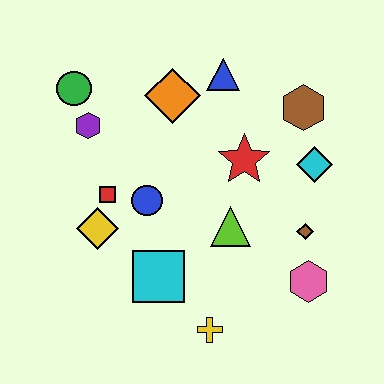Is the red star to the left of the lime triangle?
No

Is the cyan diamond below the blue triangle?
Yes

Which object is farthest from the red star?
The green circle is farthest from the red star.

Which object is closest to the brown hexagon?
The cyan diamond is closest to the brown hexagon.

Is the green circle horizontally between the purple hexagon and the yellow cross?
No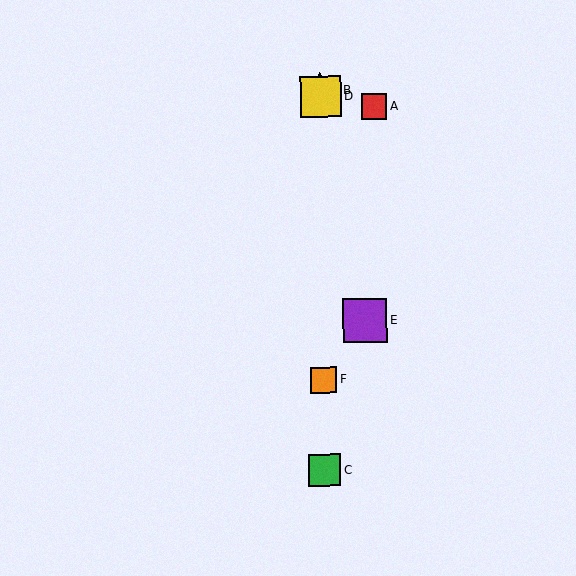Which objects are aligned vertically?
Objects B, C, D, F are aligned vertically.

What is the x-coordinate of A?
Object A is at x≈374.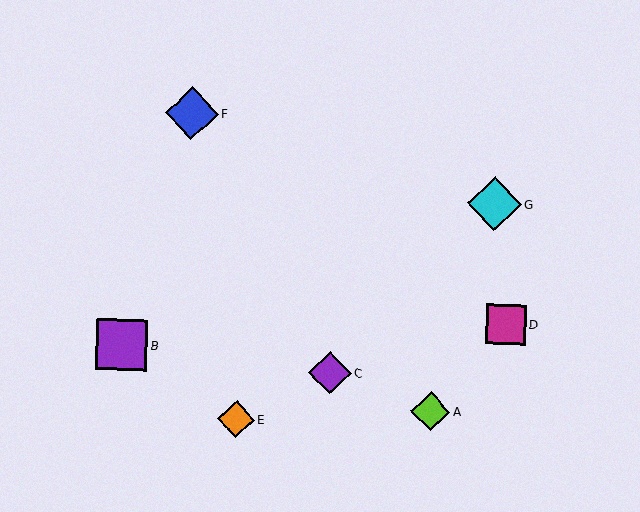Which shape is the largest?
The cyan diamond (labeled G) is the largest.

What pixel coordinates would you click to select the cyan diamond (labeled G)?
Click at (494, 204) to select the cyan diamond G.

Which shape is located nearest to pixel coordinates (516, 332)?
The magenta square (labeled D) at (506, 324) is nearest to that location.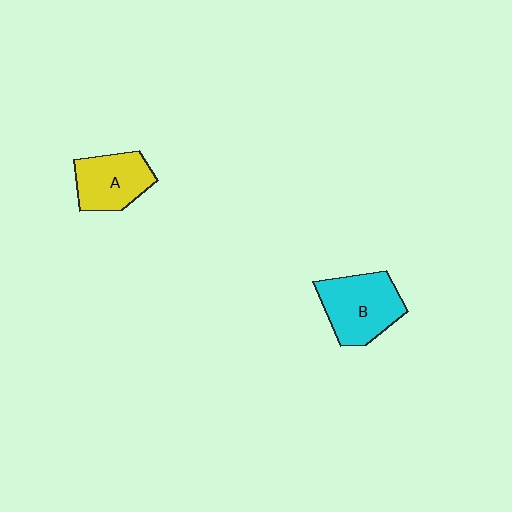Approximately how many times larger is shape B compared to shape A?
Approximately 1.2 times.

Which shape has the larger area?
Shape B (cyan).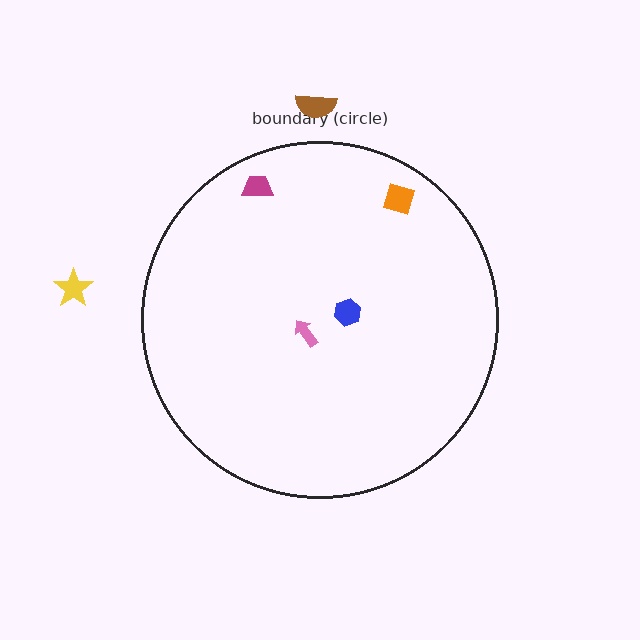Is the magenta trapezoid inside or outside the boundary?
Inside.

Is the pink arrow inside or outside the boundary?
Inside.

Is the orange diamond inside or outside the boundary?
Inside.